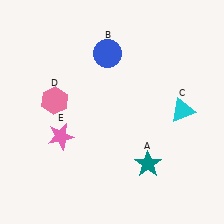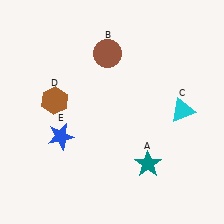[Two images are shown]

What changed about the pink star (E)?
In Image 1, E is pink. In Image 2, it changed to blue.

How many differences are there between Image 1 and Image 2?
There are 3 differences between the two images.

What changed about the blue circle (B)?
In Image 1, B is blue. In Image 2, it changed to brown.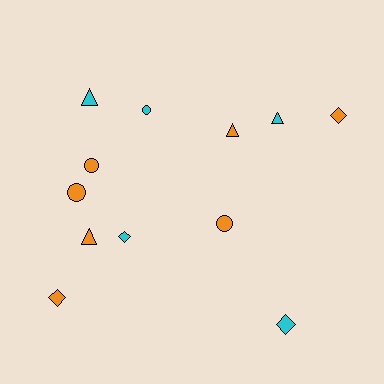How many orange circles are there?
There are 3 orange circles.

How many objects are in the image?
There are 12 objects.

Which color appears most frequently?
Orange, with 7 objects.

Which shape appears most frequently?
Circle, with 4 objects.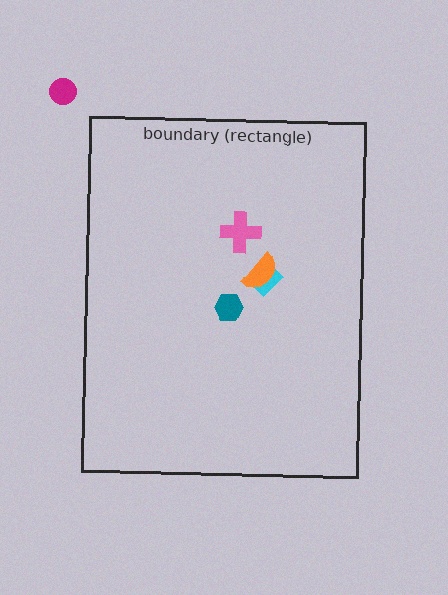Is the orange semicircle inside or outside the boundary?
Inside.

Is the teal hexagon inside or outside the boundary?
Inside.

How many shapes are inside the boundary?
4 inside, 1 outside.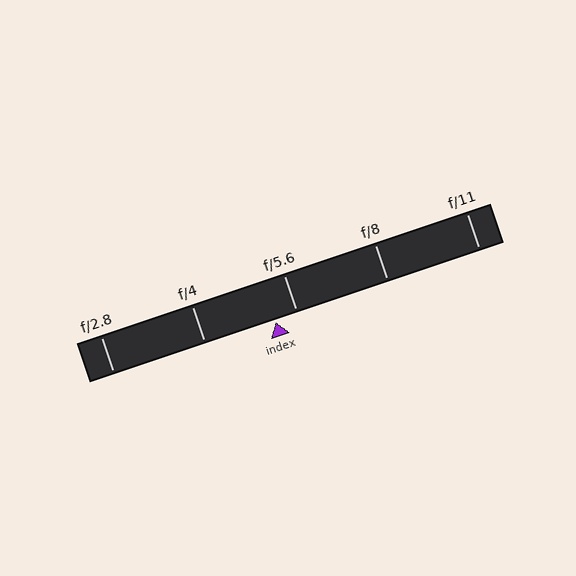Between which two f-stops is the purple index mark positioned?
The index mark is between f/4 and f/5.6.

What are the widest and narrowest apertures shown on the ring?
The widest aperture shown is f/2.8 and the narrowest is f/11.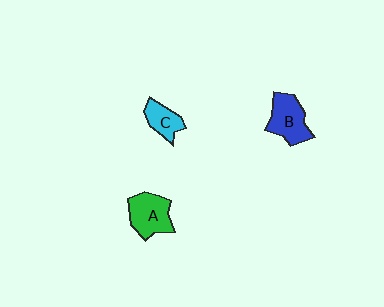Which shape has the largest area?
Shape A (green).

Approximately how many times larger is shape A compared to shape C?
Approximately 1.6 times.